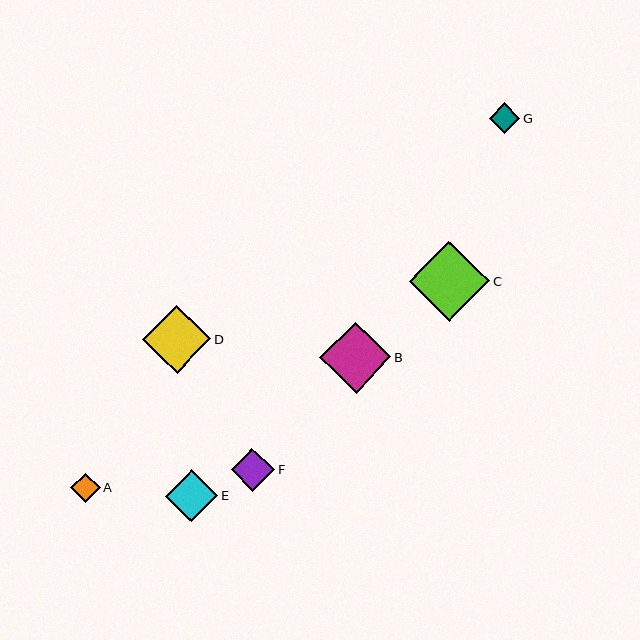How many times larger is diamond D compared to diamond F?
Diamond D is approximately 1.6 times the size of diamond F.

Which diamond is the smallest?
Diamond A is the smallest with a size of approximately 30 pixels.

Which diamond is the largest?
Diamond C is the largest with a size of approximately 80 pixels.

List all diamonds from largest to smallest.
From largest to smallest: C, B, D, E, F, G, A.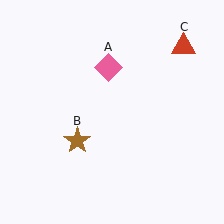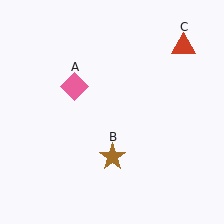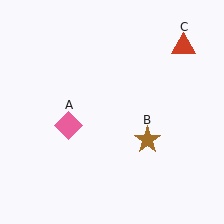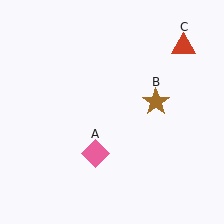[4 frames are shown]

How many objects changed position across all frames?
2 objects changed position: pink diamond (object A), brown star (object B).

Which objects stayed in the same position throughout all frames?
Red triangle (object C) remained stationary.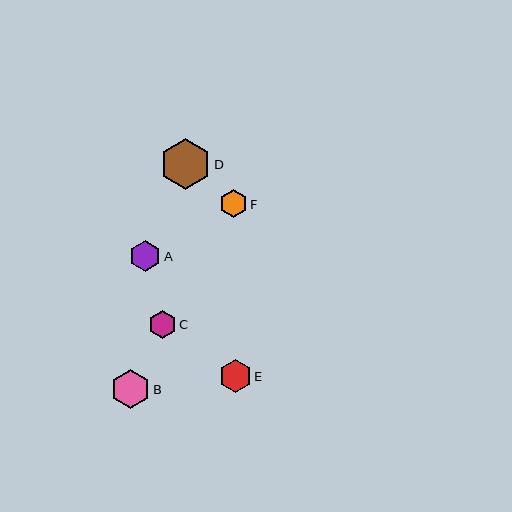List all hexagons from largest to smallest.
From largest to smallest: D, B, E, A, C, F.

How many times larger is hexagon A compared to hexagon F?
Hexagon A is approximately 1.1 times the size of hexagon F.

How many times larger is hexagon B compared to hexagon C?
Hexagon B is approximately 1.4 times the size of hexagon C.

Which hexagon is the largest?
Hexagon D is the largest with a size of approximately 51 pixels.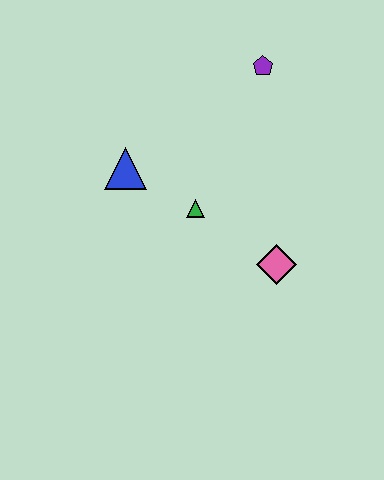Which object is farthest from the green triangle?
The purple pentagon is farthest from the green triangle.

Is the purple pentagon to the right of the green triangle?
Yes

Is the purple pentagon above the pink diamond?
Yes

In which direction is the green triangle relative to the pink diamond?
The green triangle is to the left of the pink diamond.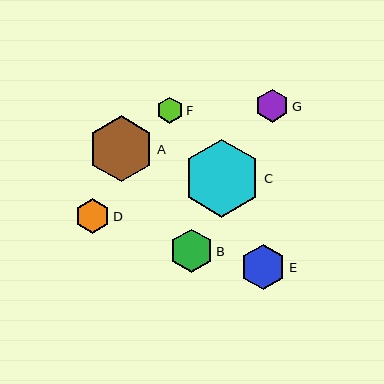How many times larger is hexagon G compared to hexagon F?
Hexagon G is approximately 1.3 times the size of hexagon F.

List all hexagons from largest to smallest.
From largest to smallest: C, A, E, B, D, G, F.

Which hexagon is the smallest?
Hexagon F is the smallest with a size of approximately 26 pixels.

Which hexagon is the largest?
Hexagon C is the largest with a size of approximately 78 pixels.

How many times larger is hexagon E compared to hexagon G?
Hexagon E is approximately 1.4 times the size of hexagon G.